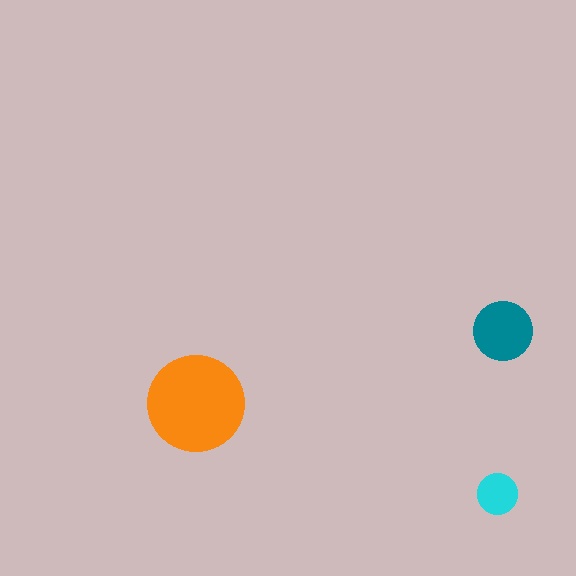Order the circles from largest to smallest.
the orange one, the teal one, the cyan one.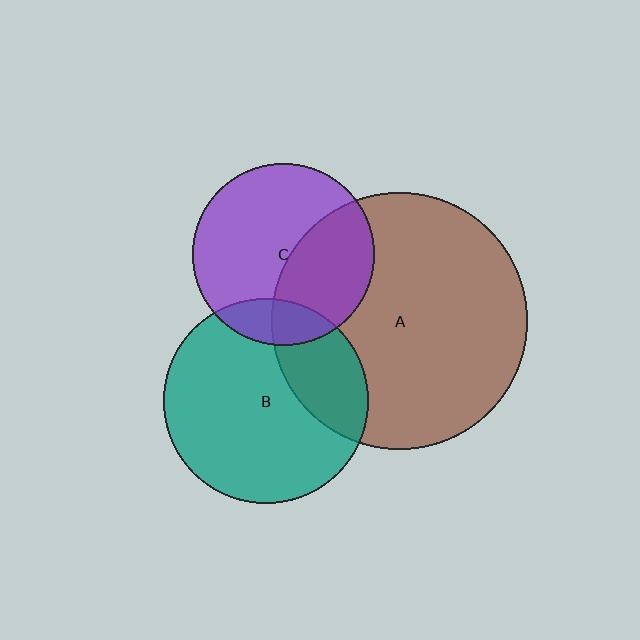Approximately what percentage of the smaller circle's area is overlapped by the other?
Approximately 15%.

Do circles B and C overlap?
Yes.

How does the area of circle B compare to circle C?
Approximately 1.3 times.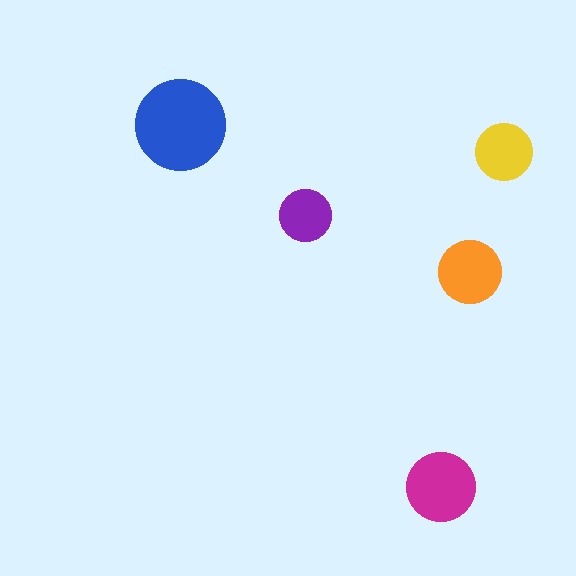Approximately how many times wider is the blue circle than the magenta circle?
About 1.5 times wider.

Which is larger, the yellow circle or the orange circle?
The orange one.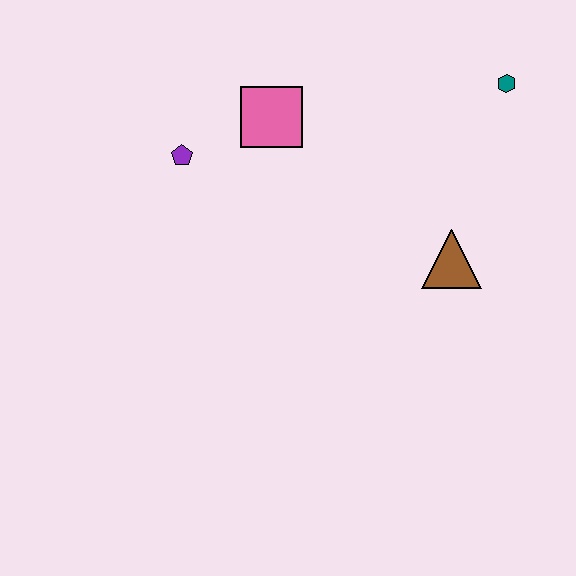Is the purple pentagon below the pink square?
Yes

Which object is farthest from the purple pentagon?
The teal hexagon is farthest from the purple pentagon.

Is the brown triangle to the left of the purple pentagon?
No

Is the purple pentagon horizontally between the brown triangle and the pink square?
No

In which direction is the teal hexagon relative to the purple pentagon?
The teal hexagon is to the right of the purple pentagon.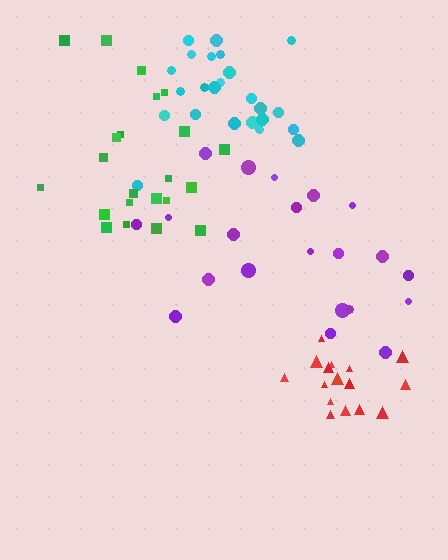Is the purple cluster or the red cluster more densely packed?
Red.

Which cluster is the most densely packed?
Red.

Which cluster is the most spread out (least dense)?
Green.